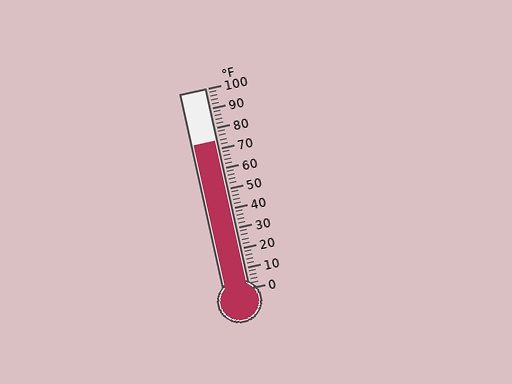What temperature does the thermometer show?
The thermometer shows approximately 74°F.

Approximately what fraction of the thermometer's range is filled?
The thermometer is filled to approximately 75% of its range.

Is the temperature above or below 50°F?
The temperature is above 50°F.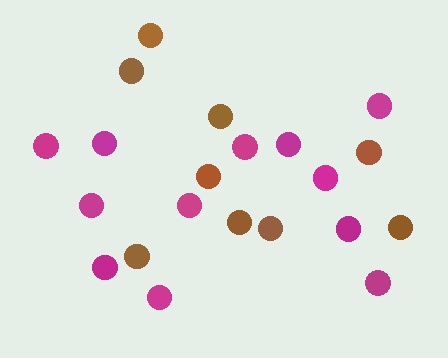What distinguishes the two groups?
There are 2 groups: one group of magenta circles (12) and one group of brown circles (9).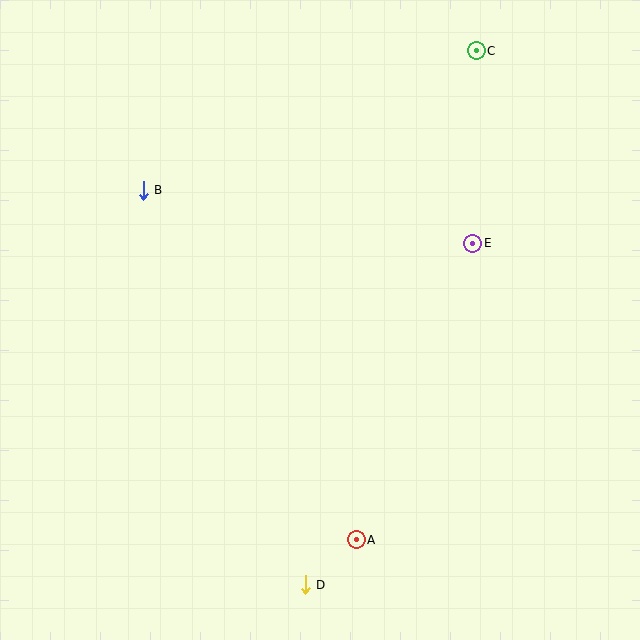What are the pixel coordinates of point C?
Point C is at (476, 51).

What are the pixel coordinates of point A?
Point A is at (356, 540).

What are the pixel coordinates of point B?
Point B is at (143, 190).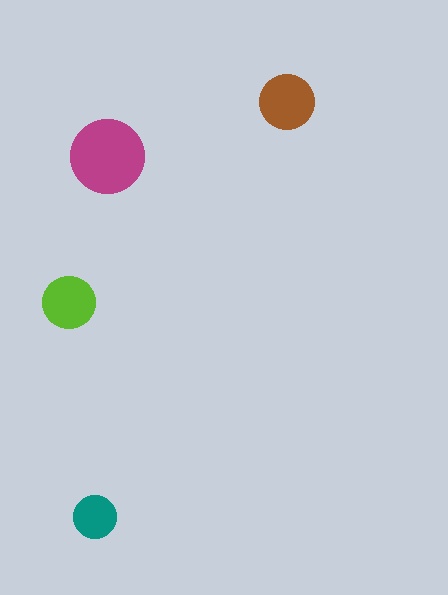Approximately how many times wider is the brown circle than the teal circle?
About 1.5 times wider.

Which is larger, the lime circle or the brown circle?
The brown one.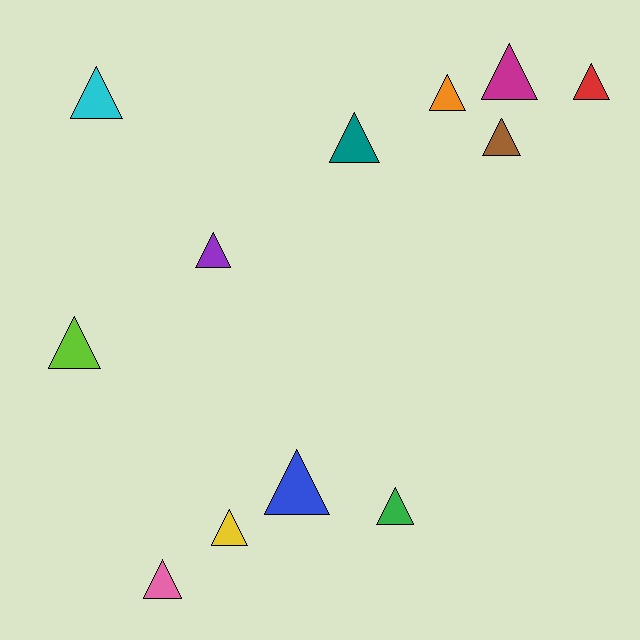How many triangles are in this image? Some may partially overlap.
There are 12 triangles.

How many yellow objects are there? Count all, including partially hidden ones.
There is 1 yellow object.